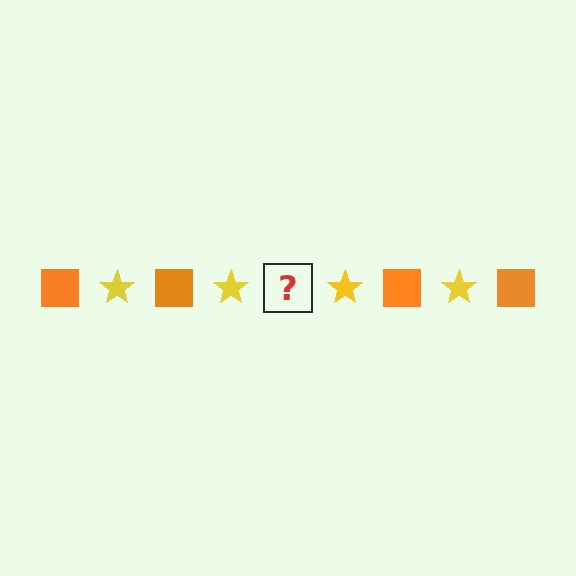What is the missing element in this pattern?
The missing element is an orange square.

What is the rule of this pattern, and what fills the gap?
The rule is that the pattern alternates between orange square and yellow star. The gap should be filled with an orange square.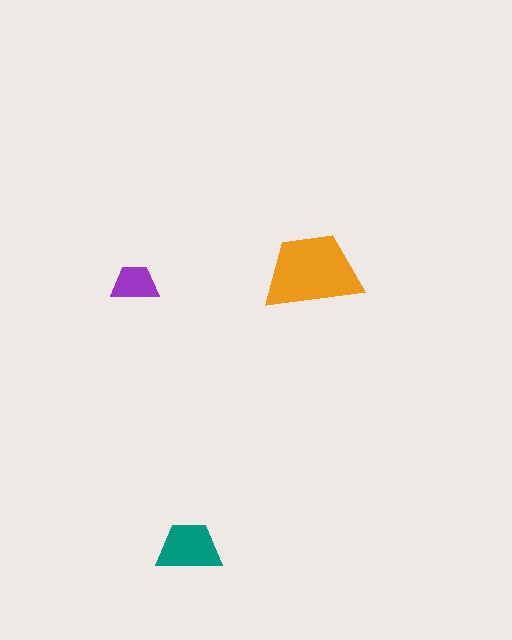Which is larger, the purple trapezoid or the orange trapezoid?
The orange one.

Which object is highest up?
The orange trapezoid is topmost.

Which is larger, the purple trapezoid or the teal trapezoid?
The teal one.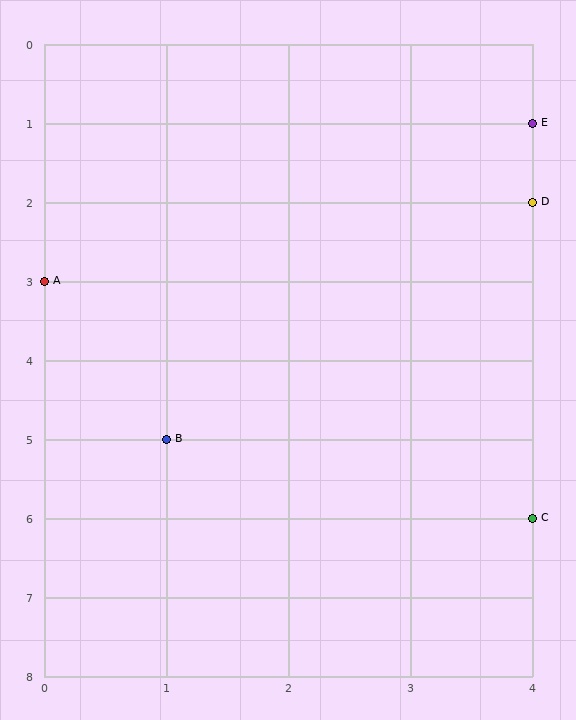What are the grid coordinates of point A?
Point A is at grid coordinates (0, 3).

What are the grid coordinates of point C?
Point C is at grid coordinates (4, 6).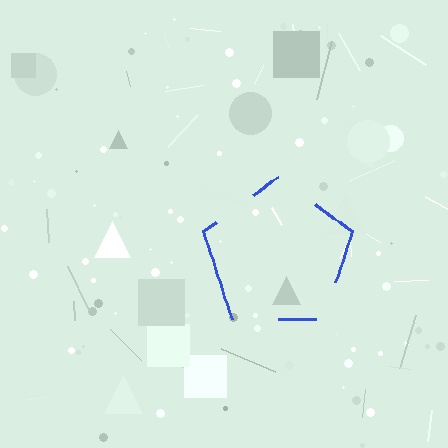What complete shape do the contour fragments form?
The contour fragments form a pentagon.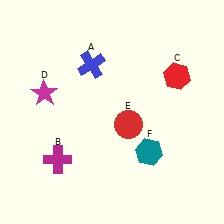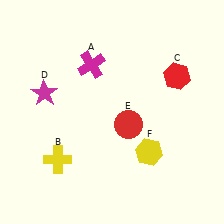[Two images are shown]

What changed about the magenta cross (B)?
In Image 1, B is magenta. In Image 2, it changed to yellow.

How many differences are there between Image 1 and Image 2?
There are 3 differences between the two images.